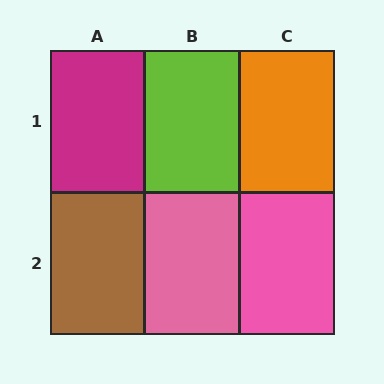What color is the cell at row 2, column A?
Brown.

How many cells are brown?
1 cell is brown.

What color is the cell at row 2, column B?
Pink.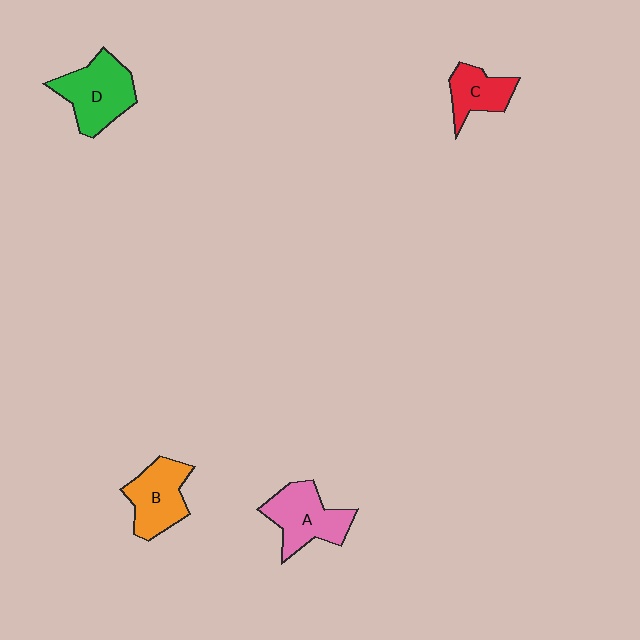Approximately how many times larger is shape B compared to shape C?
Approximately 1.4 times.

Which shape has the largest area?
Shape D (green).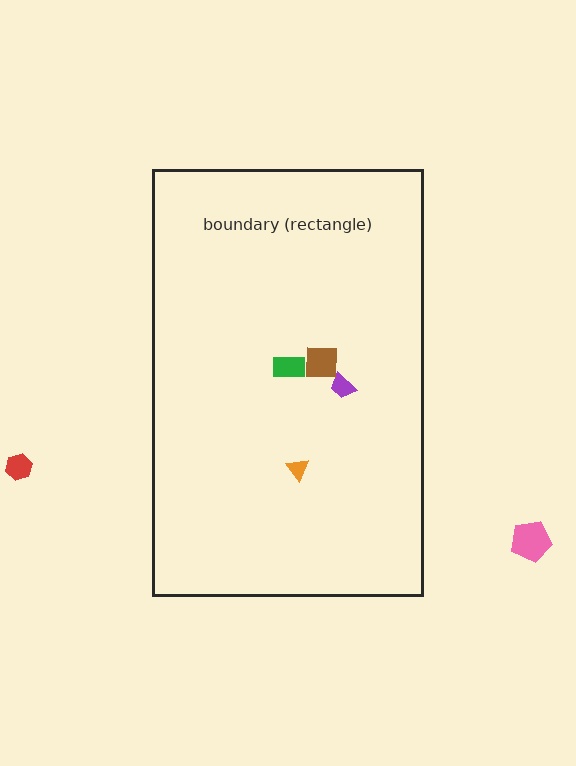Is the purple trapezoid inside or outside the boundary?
Inside.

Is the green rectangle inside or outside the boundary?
Inside.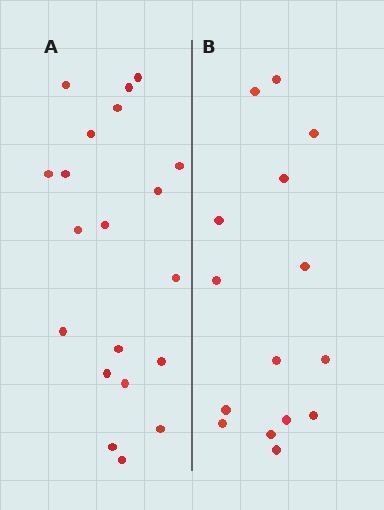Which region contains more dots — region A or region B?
Region A (the left region) has more dots.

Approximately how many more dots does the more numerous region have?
Region A has about 5 more dots than region B.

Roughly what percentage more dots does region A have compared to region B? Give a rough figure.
About 35% more.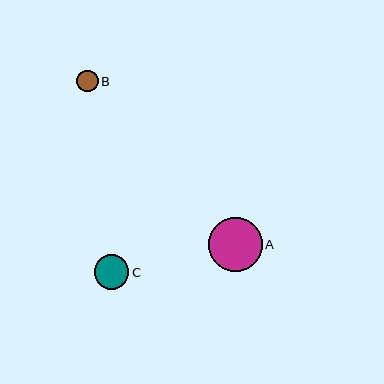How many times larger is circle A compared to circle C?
Circle A is approximately 1.6 times the size of circle C.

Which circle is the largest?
Circle A is the largest with a size of approximately 54 pixels.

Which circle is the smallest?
Circle B is the smallest with a size of approximately 21 pixels.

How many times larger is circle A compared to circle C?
Circle A is approximately 1.6 times the size of circle C.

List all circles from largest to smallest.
From largest to smallest: A, C, B.